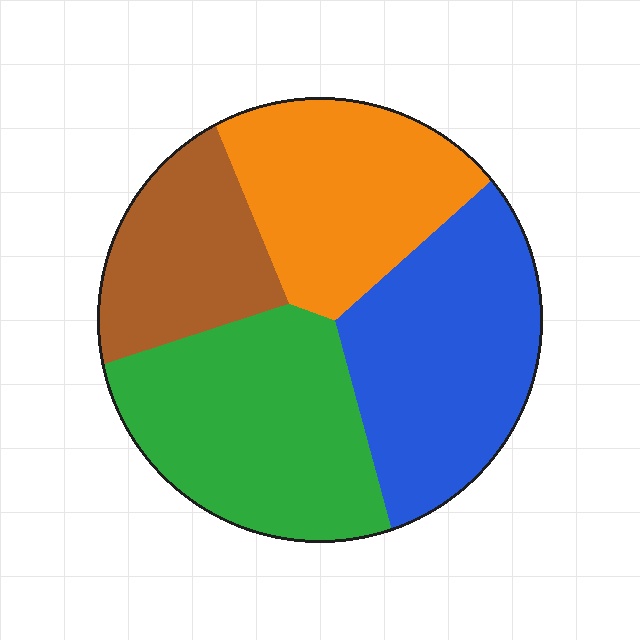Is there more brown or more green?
Green.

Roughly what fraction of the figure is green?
Green takes up between a sixth and a third of the figure.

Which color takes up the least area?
Brown, at roughly 15%.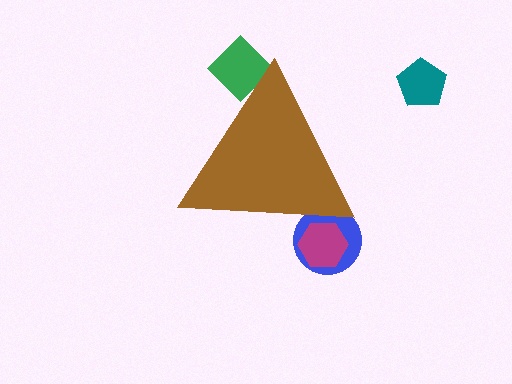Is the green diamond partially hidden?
Yes, the green diamond is partially hidden behind the brown triangle.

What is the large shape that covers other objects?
A brown triangle.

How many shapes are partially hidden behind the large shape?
3 shapes are partially hidden.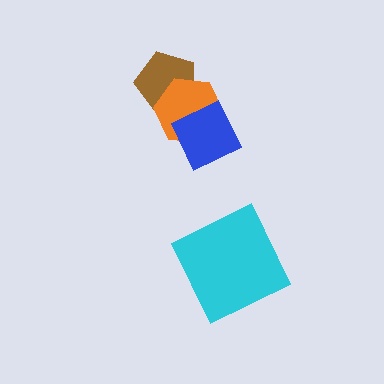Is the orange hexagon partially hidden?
Yes, it is partially covered by another shape.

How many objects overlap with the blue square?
1 object overlaps with the blue square.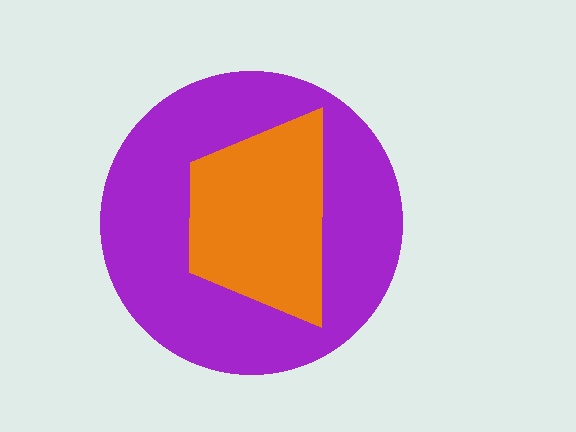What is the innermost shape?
The orange trapezoid.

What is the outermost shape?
The purple circle.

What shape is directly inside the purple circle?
The orange trapezoid.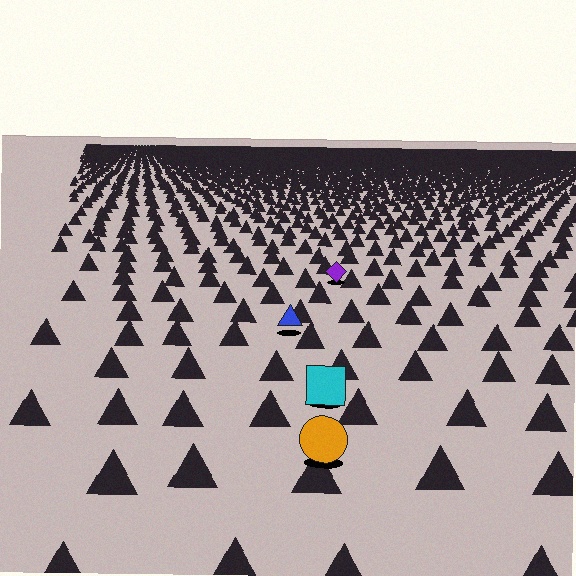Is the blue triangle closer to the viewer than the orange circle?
No. The orange circle is closer — you can tell from the texture gradient: the ground texture is coarser near it.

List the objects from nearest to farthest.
From nearest to farthest: the orange circle, the cyan square, the blue triangle, the purple diamond.